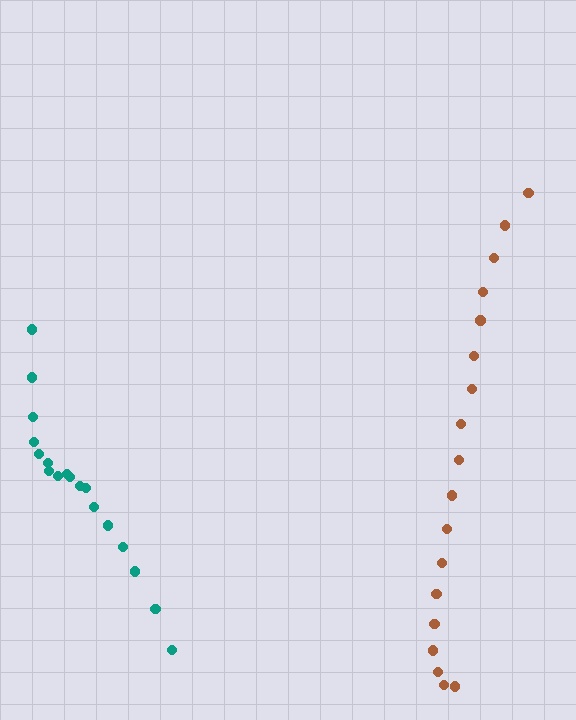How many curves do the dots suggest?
There are 2 distinct paths.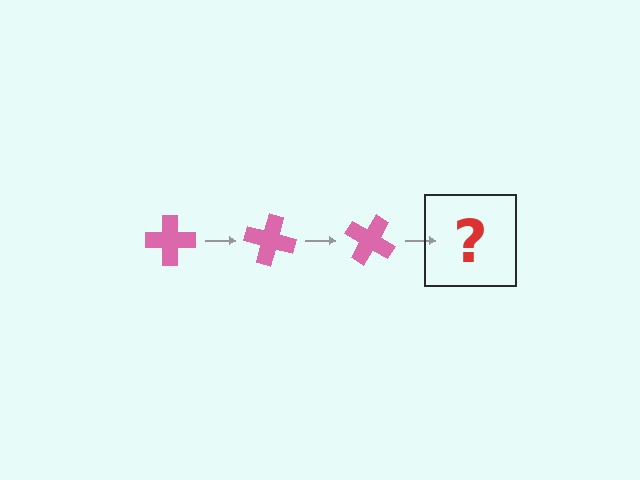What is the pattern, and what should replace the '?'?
The pattern is that the cross rotates 15 degrees each step. The '?' should be a pink cross rotated 45 degrees.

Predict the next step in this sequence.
The next step is a pink cross rotated 45 degrees.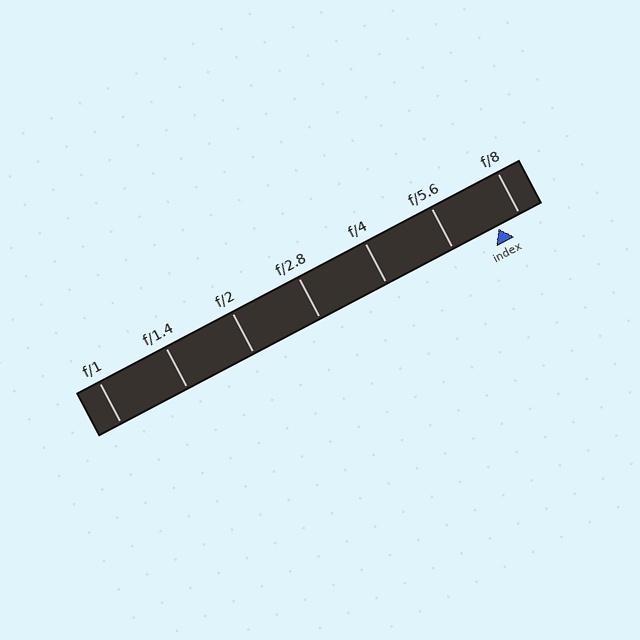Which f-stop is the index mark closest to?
The index mark is closest to f/8.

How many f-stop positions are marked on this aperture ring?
There are 7 f-stop positions marked.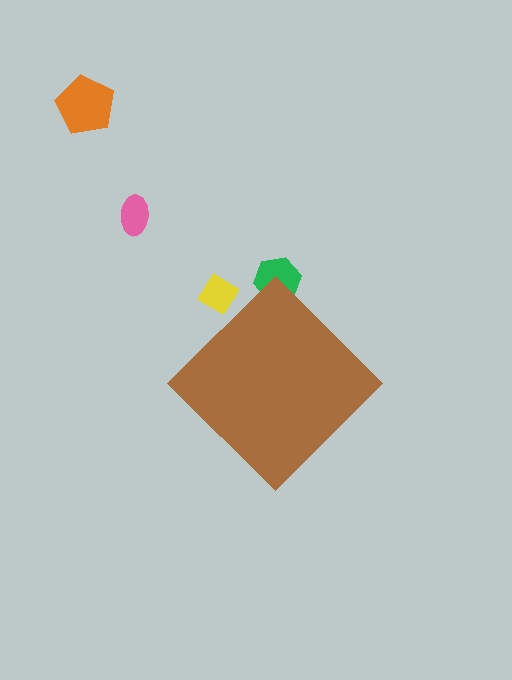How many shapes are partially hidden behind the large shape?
2 shapes are partially hidden.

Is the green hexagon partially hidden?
Yes, the green hexagon is partially hidden behind the brown diamond.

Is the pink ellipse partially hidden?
No, the pink ellipse is fully visible.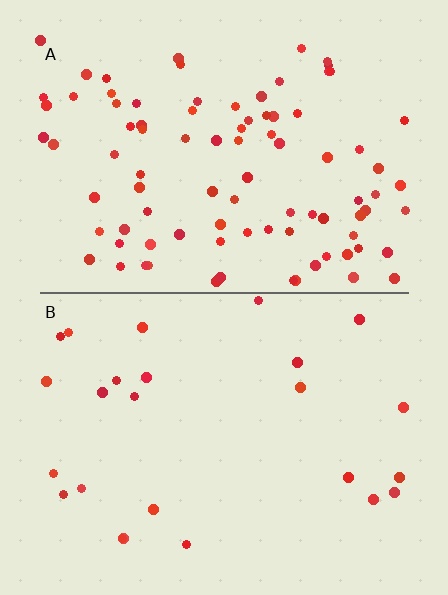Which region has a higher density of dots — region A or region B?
A (the top).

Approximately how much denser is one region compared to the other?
Approximately 3.6× — region A over region B.